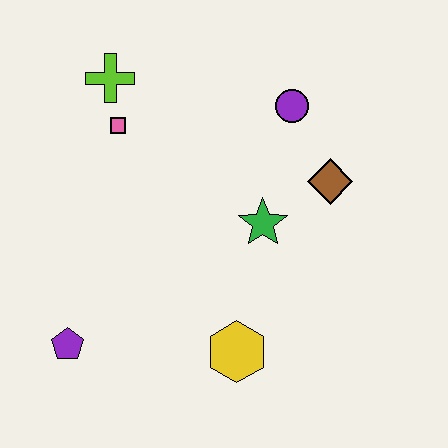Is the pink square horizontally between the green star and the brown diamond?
No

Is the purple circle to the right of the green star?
Yes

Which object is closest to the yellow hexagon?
The green star is closest to the yellow hexagon.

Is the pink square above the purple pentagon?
Yes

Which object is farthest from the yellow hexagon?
The lime cross is farthest from the yellow hexagon.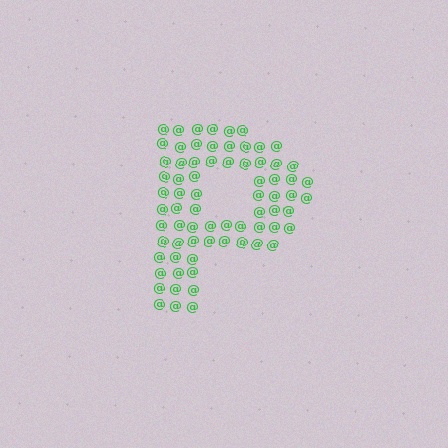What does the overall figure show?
The overall figure shows the letter P.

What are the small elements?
The small elements are at signs.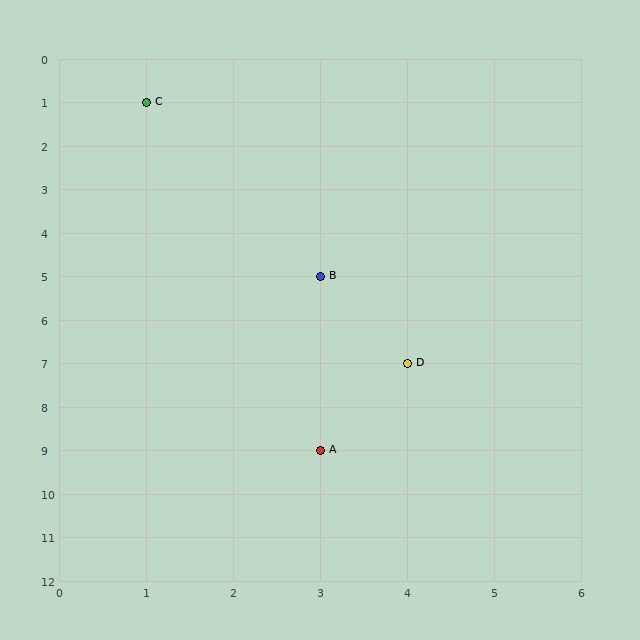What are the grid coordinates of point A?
Point A is at grid coordinates (3, 9).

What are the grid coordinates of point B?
Point B is at grid coordinates (3, 5).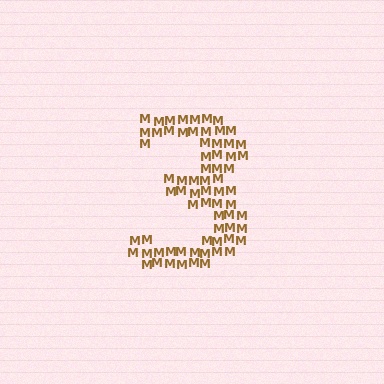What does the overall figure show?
The overall figure shows the digit 3.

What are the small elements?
The small elements are letter M's.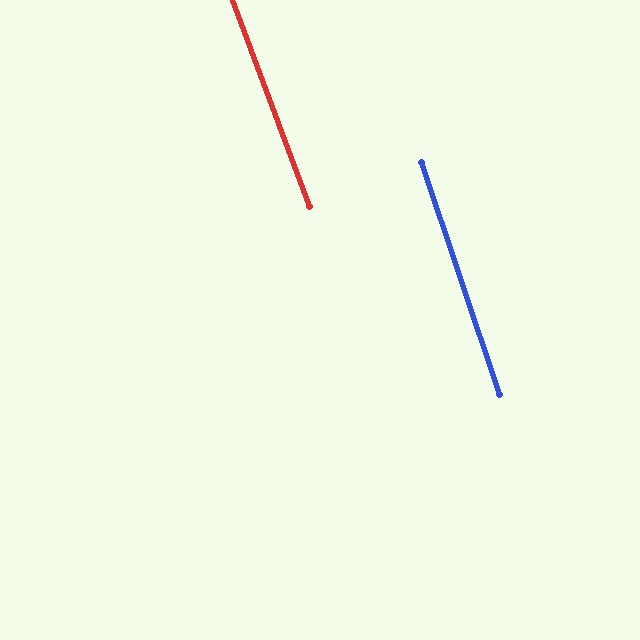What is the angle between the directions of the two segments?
Approximately 2 degrees.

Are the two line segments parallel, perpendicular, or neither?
Parallel — their directions differ by only 1.9°.